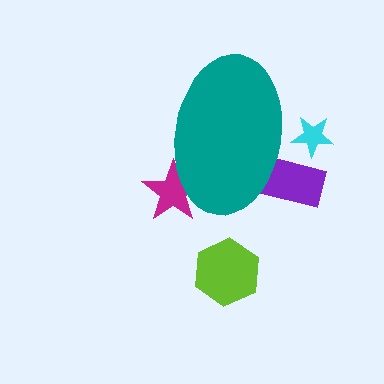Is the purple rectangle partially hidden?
Yes, the purple rectangle is partially hidden behind the teal ellipse.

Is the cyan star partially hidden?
Yes, the cyan star is partially hidden behind the teal ellipse.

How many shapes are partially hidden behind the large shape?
3 shapes are partially hidden.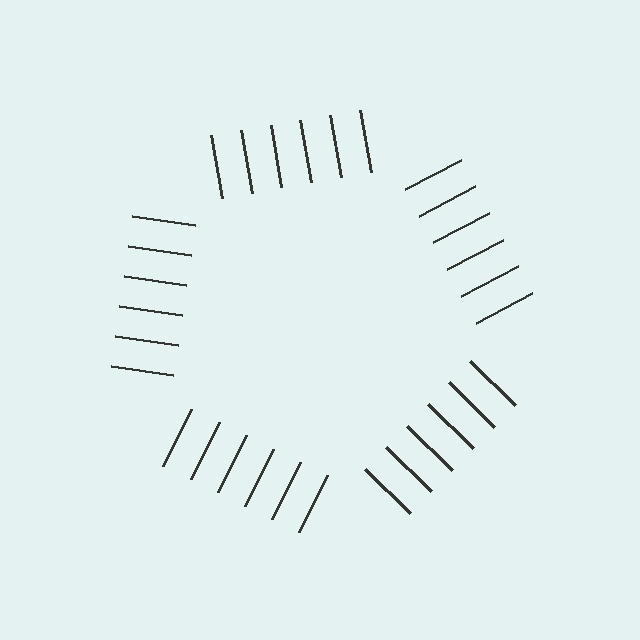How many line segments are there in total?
30 — 6 along each of the 5 edges.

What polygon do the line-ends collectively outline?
An illusory pentagon — the line segments terminate on its edges but no continuous stroke is drawn.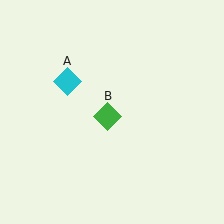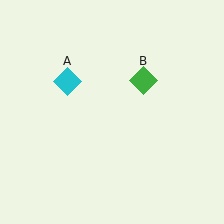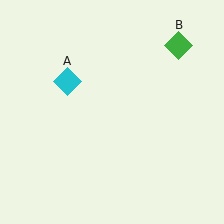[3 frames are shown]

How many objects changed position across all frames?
1 object changed position: green diamond (object B).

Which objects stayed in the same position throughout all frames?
Cyan diamond (object A) remained stationary.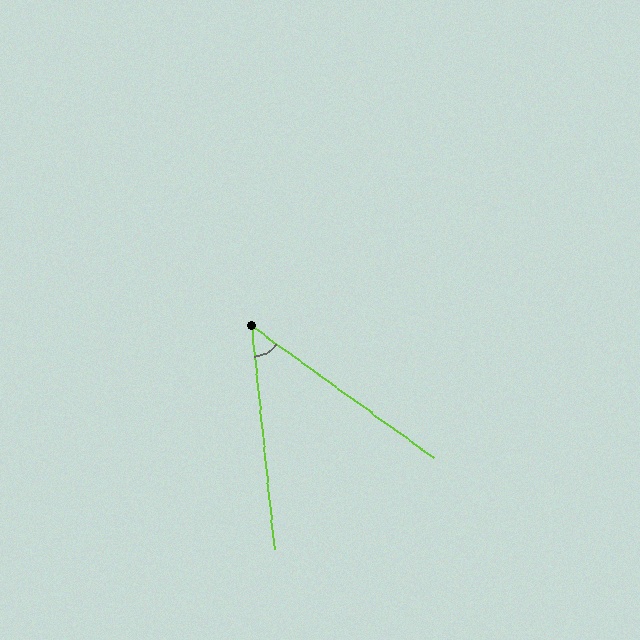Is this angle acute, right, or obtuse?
It is acute.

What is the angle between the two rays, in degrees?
Approximately 48 degrees.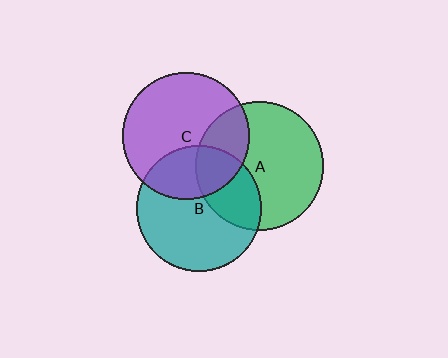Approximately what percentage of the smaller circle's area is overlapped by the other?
Approximately 30%.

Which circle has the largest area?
Circle A (green).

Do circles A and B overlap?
Yes.